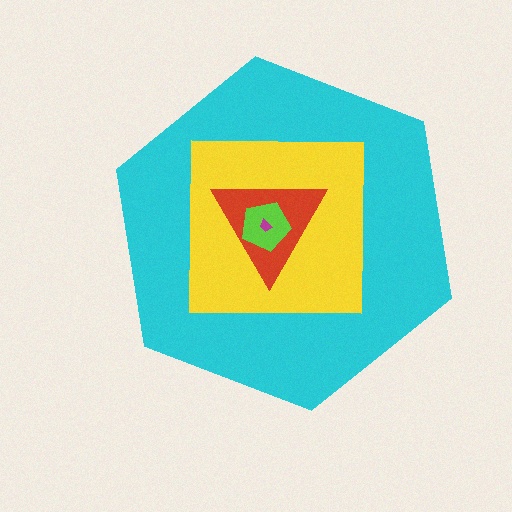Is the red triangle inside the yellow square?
Yes.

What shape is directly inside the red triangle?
The lime pentagon.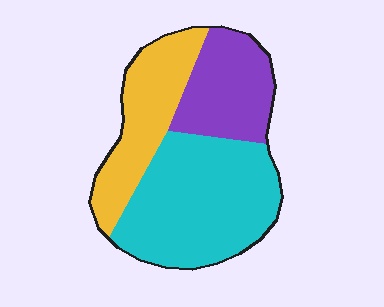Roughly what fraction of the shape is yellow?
Yellow takes up about one quarter (1/4) of the shape.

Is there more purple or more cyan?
Cyan.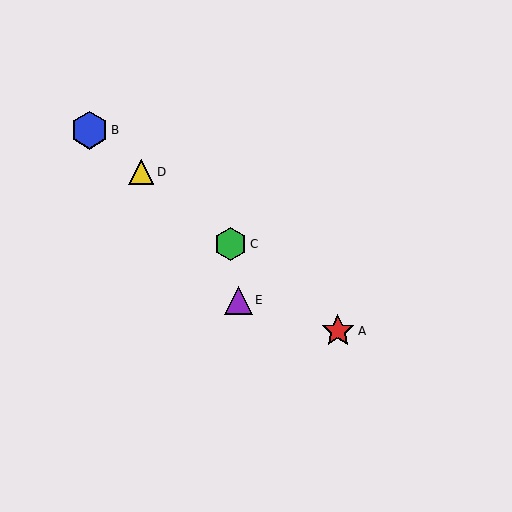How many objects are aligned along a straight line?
4 objects (A, B, C, D) are aligned along a straight line.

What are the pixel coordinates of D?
Object D is at (141, 172).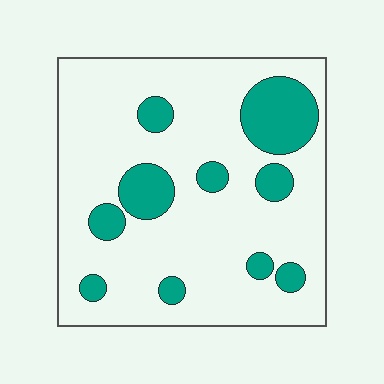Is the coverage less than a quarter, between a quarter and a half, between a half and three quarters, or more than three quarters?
Less than a quarter.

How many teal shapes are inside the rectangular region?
10.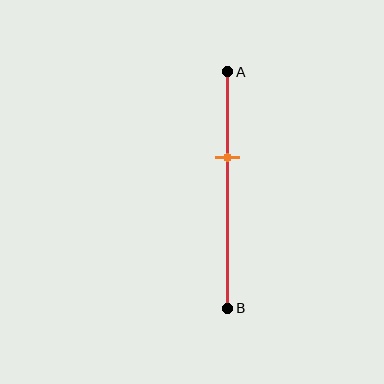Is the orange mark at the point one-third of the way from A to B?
No, the mark is at about 35% from A, not at the 33% one-third point.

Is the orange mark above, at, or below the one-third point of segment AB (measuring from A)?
The orange mark is below the one-third point of segment AB.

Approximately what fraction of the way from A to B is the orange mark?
The orange mark is approximately 35% of the way from A to B.